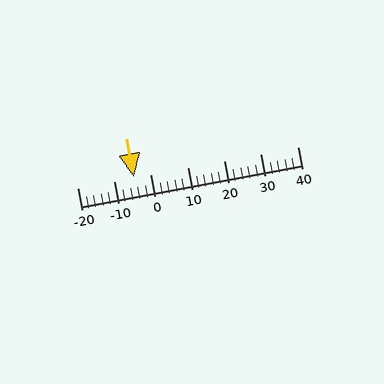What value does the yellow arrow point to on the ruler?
The yellow arrow points to approximately -5.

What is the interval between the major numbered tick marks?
The major tick marks are spaced 10 units apart.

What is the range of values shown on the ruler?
The ruler shows values from -20 to 40.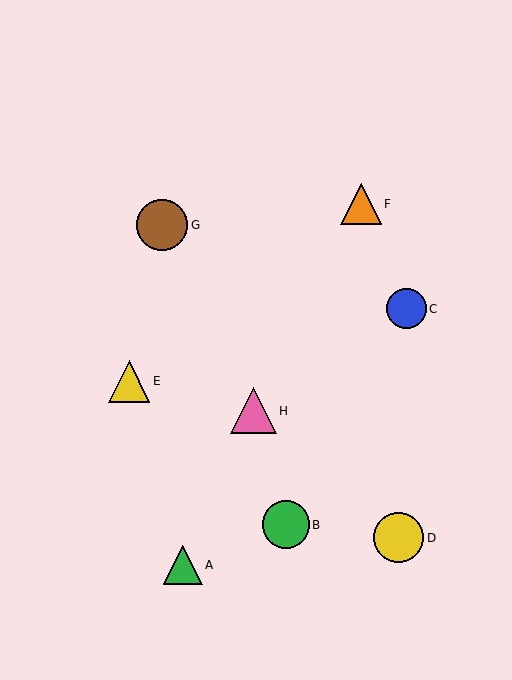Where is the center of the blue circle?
The center of the blue circle is at (406, 309).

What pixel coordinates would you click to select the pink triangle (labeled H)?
Click at (253, 411) to select the pink triangle H.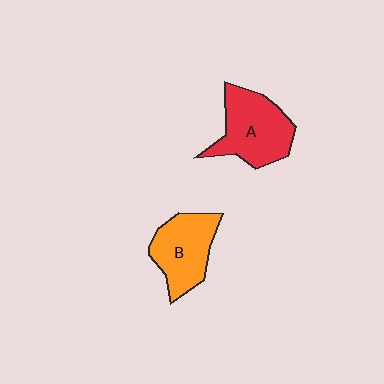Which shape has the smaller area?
Shape B (orange).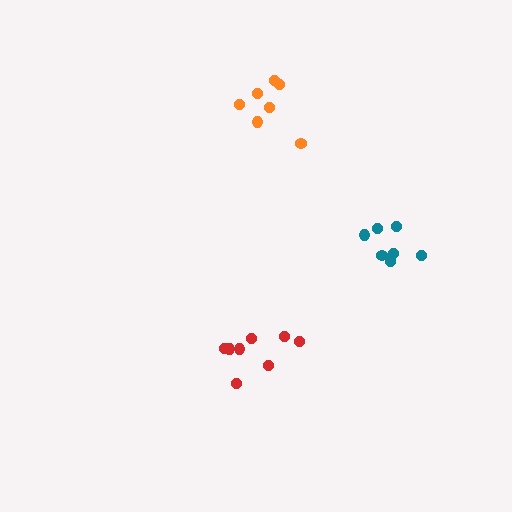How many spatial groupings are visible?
There are 3 spatial groupings.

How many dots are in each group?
Group 1: 7 dots, Group 2: 8 dots, Group 3: 7 dots (22 total).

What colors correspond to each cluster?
The clusters are colored: orange, red, teal.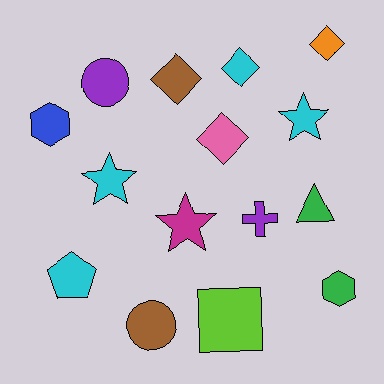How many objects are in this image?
There are 15 objects.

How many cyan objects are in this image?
There are 4 cyan objects.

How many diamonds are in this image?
There are 4 diamonds.